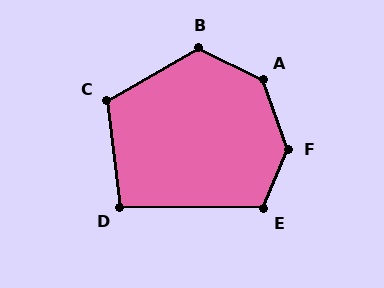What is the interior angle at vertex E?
Approximately 112 degrees (obtuse).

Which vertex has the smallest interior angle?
D, at approximately 98 degrees.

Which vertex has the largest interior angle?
F, at approximately 138 degrees.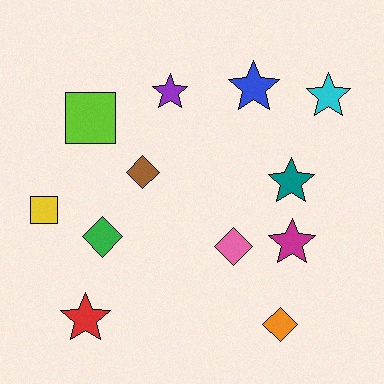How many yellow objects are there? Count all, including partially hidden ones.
There is 1 yellow object.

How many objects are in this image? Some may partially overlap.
There are 12 objects.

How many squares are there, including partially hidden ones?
There are 2 squares.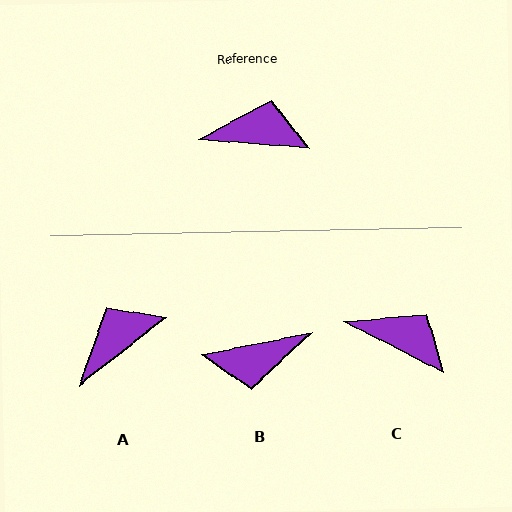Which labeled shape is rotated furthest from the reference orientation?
B, about 164 degrees away.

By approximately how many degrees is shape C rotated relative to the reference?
Approximately 23 degrees clockwise.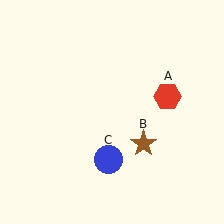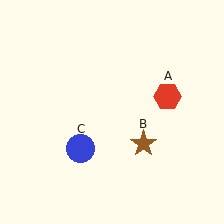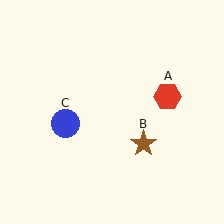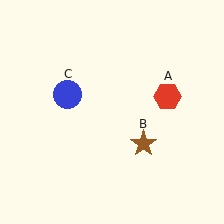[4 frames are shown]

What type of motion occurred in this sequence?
The blue circle (object C) rotated clockwise around the center of the scene.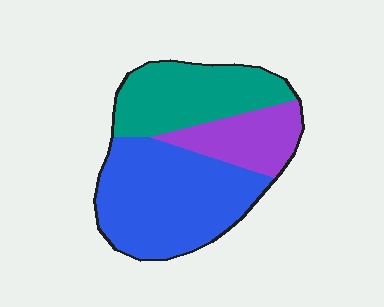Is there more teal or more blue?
Blue.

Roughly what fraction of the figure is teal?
Teal takes up between a sixth and a third of the figure.